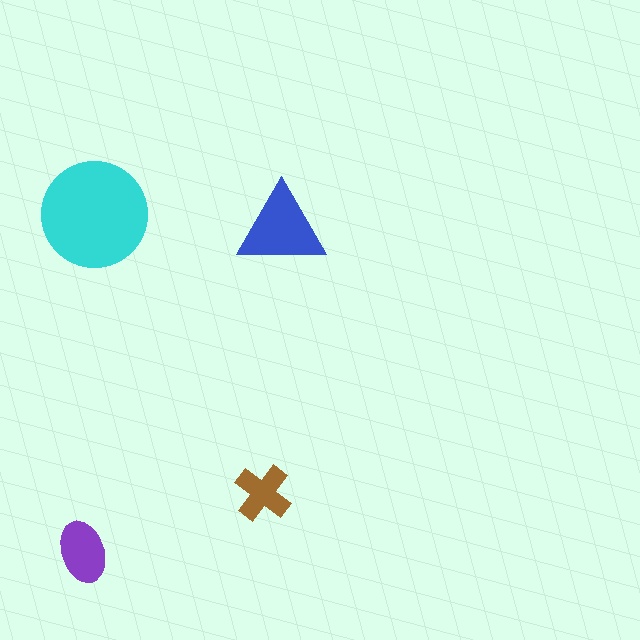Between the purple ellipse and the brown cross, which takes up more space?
The purple ellipse.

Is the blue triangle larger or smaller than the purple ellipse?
Larger.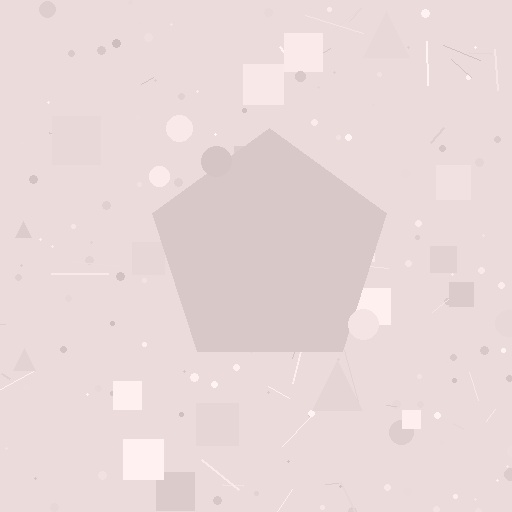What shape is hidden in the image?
A pentagon is hidden in the image.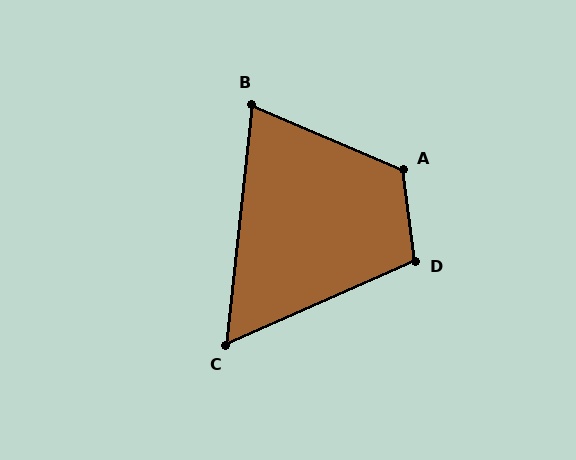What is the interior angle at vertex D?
Approximately 107 degrees (obtuse).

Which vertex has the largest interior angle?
A, at approximately 120 degrees.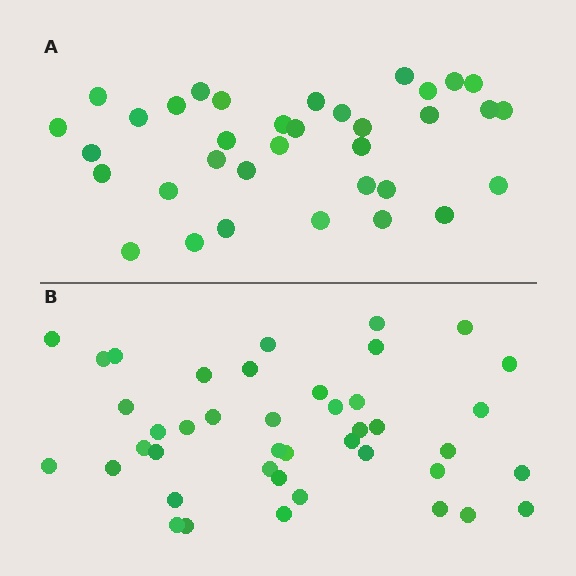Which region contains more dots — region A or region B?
Region B (the bottom region) has more dots.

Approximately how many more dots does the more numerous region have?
Region B has roughly 8 or so more dots than region A.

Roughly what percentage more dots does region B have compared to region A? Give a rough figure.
About 20% more.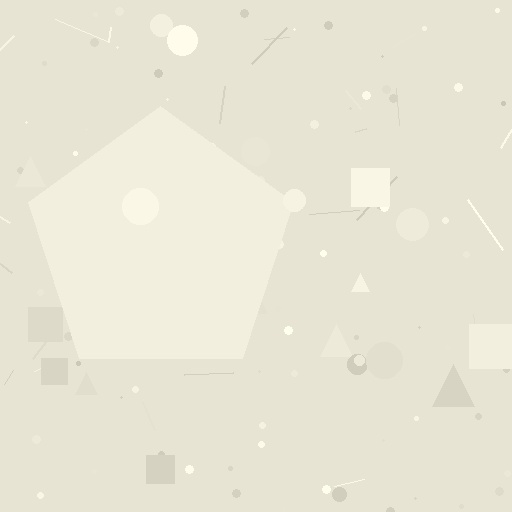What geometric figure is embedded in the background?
A pentagon is embedded in the background.